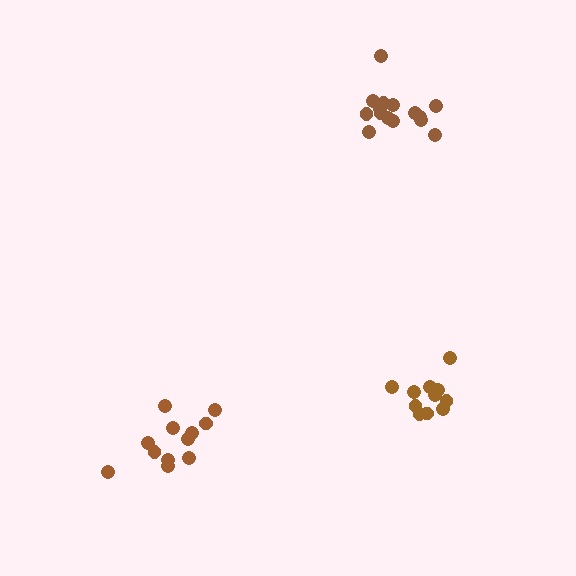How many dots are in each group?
Group 1: 11 dots, Group 2: 15 dots, Group 3: 12 dots (38 total).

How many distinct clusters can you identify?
There are 3 distinct clusters.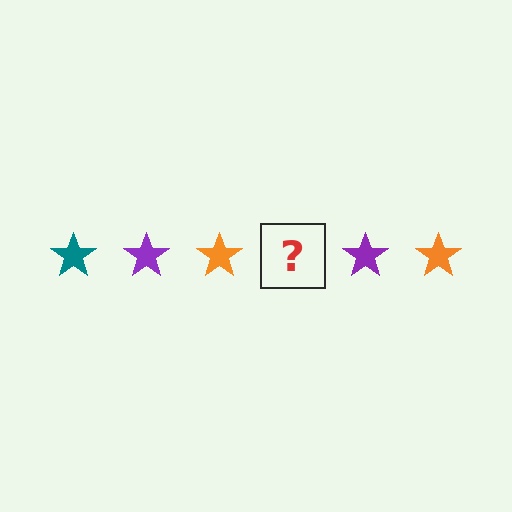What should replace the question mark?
The question mark should be replaced with a teal star.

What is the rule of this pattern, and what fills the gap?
The rule is that the pattern cycles through teal, purple, orange stars. The gap should be filled with a teal star.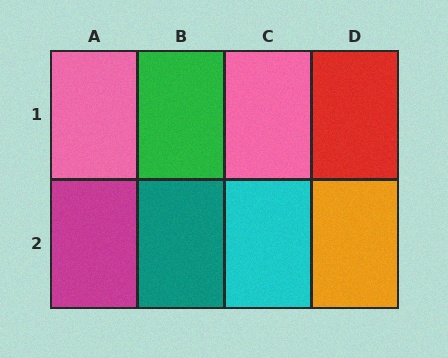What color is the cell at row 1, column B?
Green.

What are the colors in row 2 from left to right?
Magenta, teal, cyan, orange.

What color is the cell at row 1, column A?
Pink.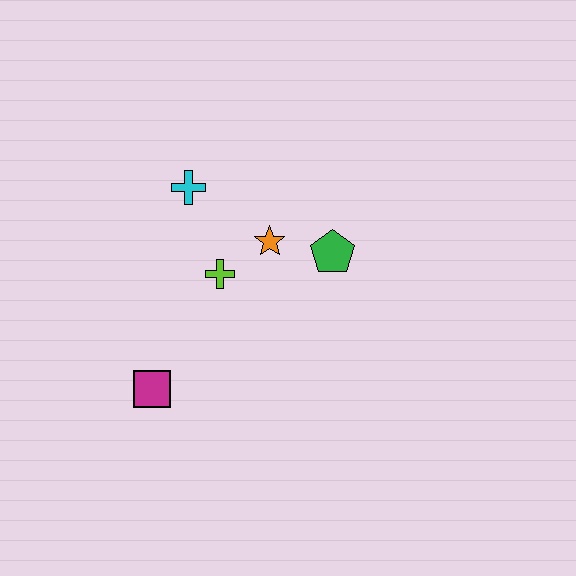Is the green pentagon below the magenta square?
No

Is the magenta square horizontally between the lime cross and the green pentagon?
No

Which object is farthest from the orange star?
The magenta square is farthest from the orange star.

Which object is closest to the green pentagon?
The orange star is closest to the green pentagon.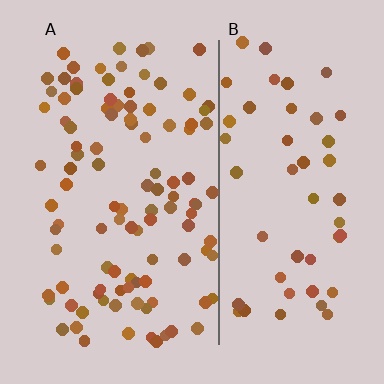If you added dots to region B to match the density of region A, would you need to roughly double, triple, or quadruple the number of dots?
Approximately double.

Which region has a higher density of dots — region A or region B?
A (the left).